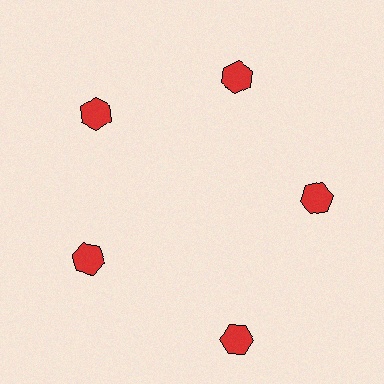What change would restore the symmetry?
The symmetry would be restored by moving it inward, back onto the ring so that all 5 hexagons sit at equal angles and equal distance from the center.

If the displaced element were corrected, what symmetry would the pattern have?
It would have 5-fold rotational symmetry — the pattern would map onto itself every 72 degrees.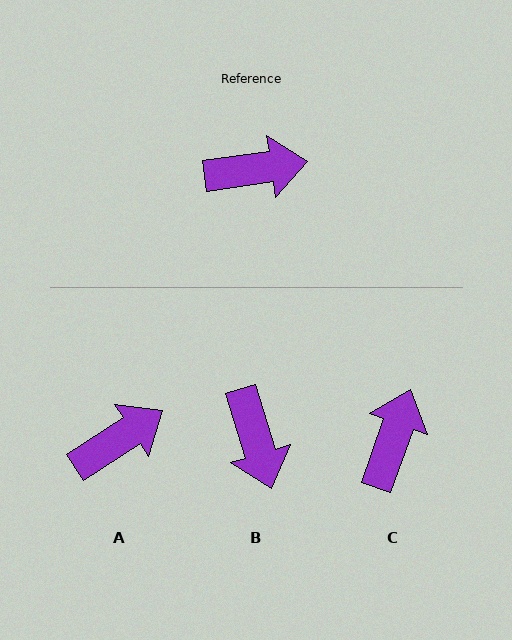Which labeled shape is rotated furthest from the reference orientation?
B, about 81 degrees away.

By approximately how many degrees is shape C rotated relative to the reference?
Approximately 62 degrees counter-clockwise.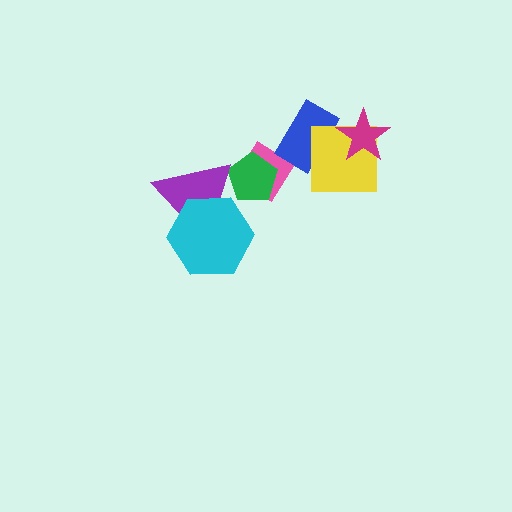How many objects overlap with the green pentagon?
2 objects overlap with the green pentagon.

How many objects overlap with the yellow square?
2 objects overlap with the yellow square.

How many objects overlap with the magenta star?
1 object overlaps with the magenta star.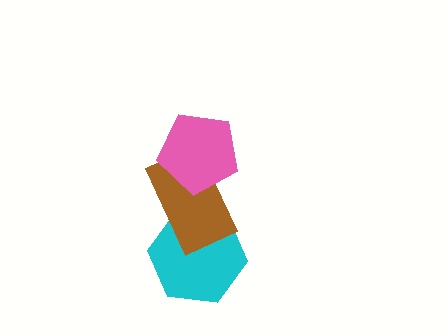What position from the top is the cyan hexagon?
The cyan hexagon is 3rd from the top.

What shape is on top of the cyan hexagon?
The brown rectangle is on top of the cyan hexagon.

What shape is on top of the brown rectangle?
The pink pentagon is on top of the brown rectangle.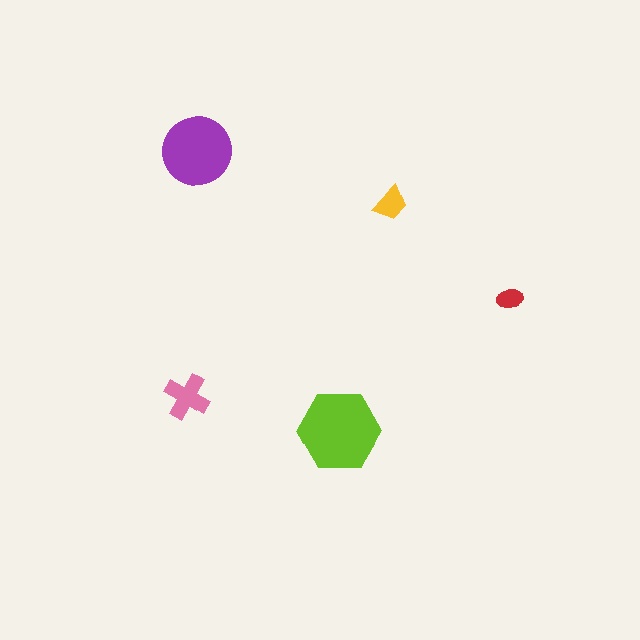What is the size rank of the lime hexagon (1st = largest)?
1st.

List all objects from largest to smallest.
The lime hexagon, the purple circle, the pink cross, the yellow trapezoid, the red ellipse.